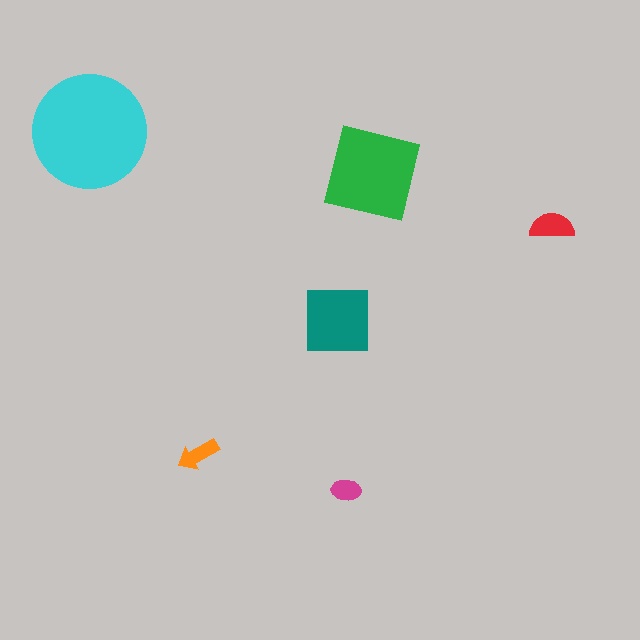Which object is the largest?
The cyan circle.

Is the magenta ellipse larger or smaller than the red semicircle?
Smaller.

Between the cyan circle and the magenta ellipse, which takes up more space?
The cyan circle.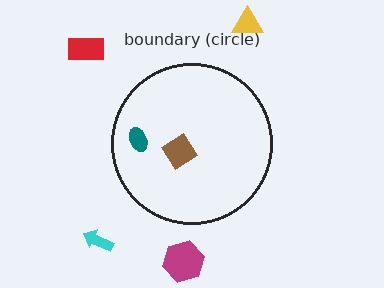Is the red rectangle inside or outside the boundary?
Outside.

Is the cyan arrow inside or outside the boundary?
Outside.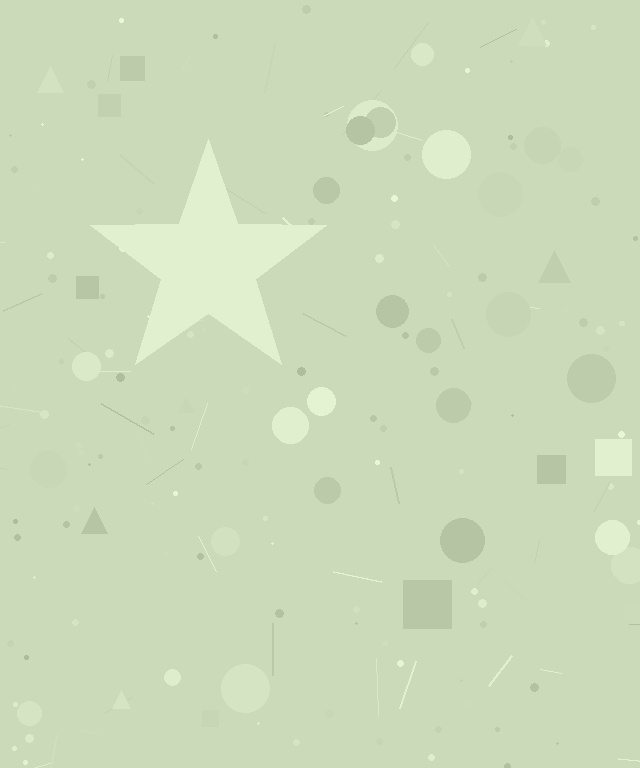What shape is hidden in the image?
A star is hidden in the image.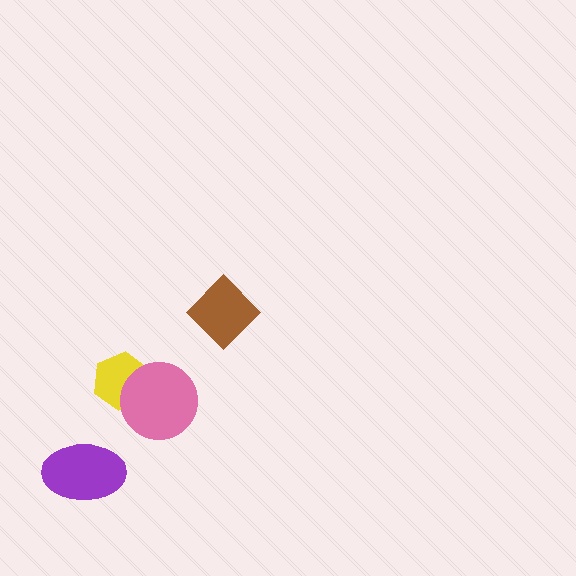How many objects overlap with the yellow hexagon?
1 object overlaps with the yellow hexagon.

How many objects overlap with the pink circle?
1 object overlaps with the pink circle.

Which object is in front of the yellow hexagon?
The pink circle is in front of the yellow hexagon.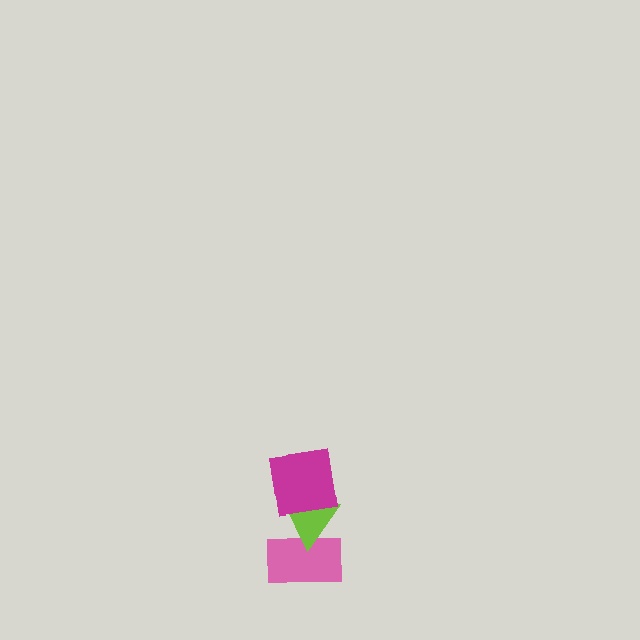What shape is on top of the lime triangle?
The magenta square is on top of the lime triangle.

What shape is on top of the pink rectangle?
The lime triangle is on top of the pink rectangle.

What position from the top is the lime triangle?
The lime triangle is 2nd from the top.